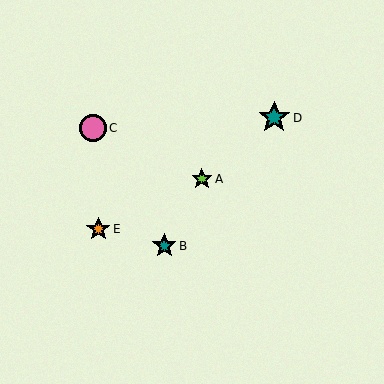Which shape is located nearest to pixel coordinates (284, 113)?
The teal star (labeled D) at (274, 118) is nearest to that location.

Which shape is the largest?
The teal star (labeled D) is the largest.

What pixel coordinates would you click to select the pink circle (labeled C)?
Click at (93, 128) to select the pink circle C.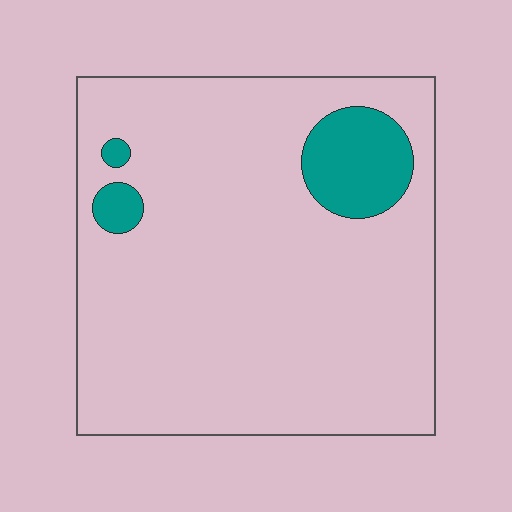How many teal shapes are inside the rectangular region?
3.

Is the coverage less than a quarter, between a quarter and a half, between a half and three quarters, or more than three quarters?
Less than a quarter.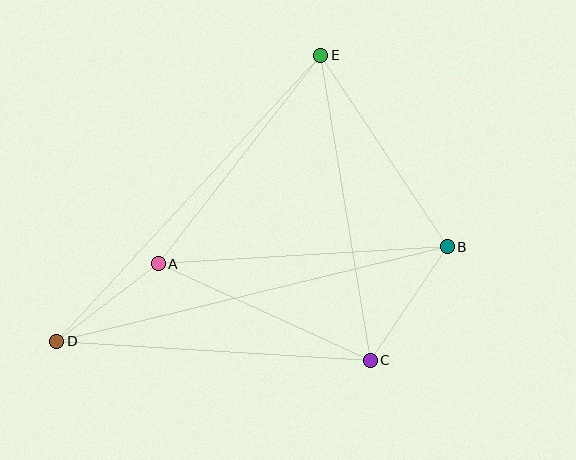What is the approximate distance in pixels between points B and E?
The distance between B and E is approximately 230 pixels.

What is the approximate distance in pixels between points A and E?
The distance between A and E is approximately 264 pixels.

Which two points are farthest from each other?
Points B and D are farthest from each other.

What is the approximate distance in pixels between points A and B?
The distance between A and B is approximately 289 pixels.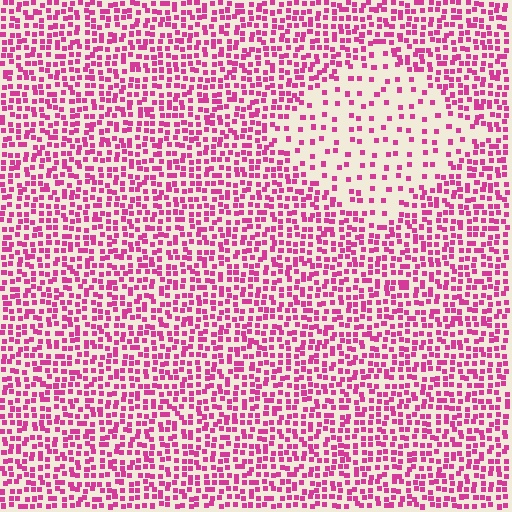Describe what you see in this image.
The image contains small magenta elements arranged at two different densities. A diamond-shaped region is visible where the elements are less densely packed than the surrounding area.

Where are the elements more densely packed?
The elements are more densely packed outside the diamond boundary.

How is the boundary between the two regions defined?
The boundary is defined by a change in element density (approximately 2.7x ratio). All elements are the same color, size, and shape.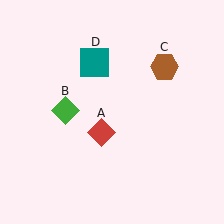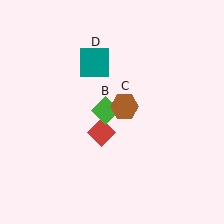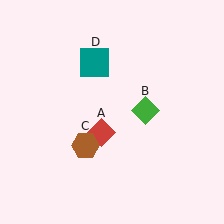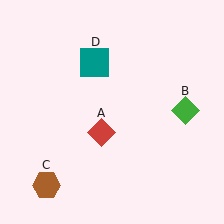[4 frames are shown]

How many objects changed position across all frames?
2 objects changed position: green diamond (object B), brown hexagon (object C).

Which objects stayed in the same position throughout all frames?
Red diamond (object A) and teal square (object D) remained stationary.